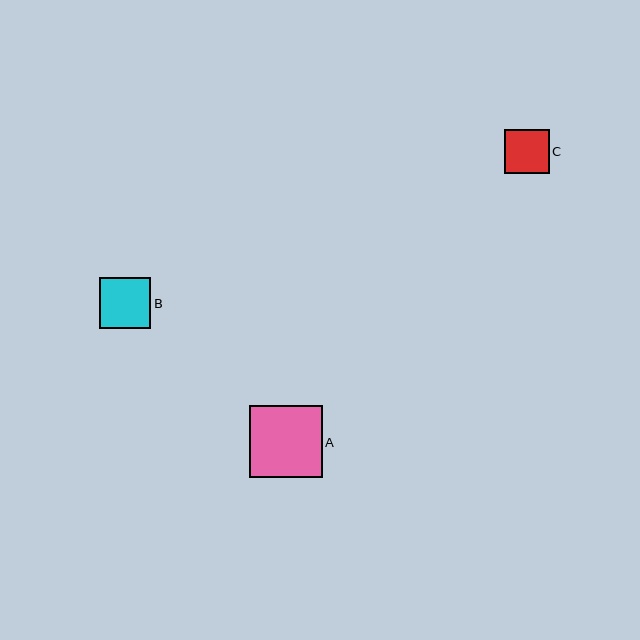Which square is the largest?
Square A is the largest with a size of approximately 72 pixels.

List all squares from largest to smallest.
From largest to smallest: A, B, C.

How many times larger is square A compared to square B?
Square A is approximately 1.4 times the size of square B.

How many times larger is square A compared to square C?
Square A is approximately 1.6 times the size of square C.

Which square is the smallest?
Square C is the smallest with a size of approximately 45 pixels.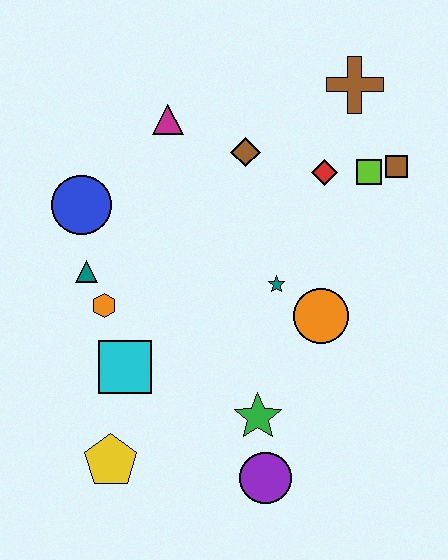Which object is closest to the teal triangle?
The orange hexagon is closest to the teal triangle.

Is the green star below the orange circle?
Yes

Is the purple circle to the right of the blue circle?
Yes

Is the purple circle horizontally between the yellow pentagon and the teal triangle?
No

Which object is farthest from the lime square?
The yellow pentagon is farthest from the lime square.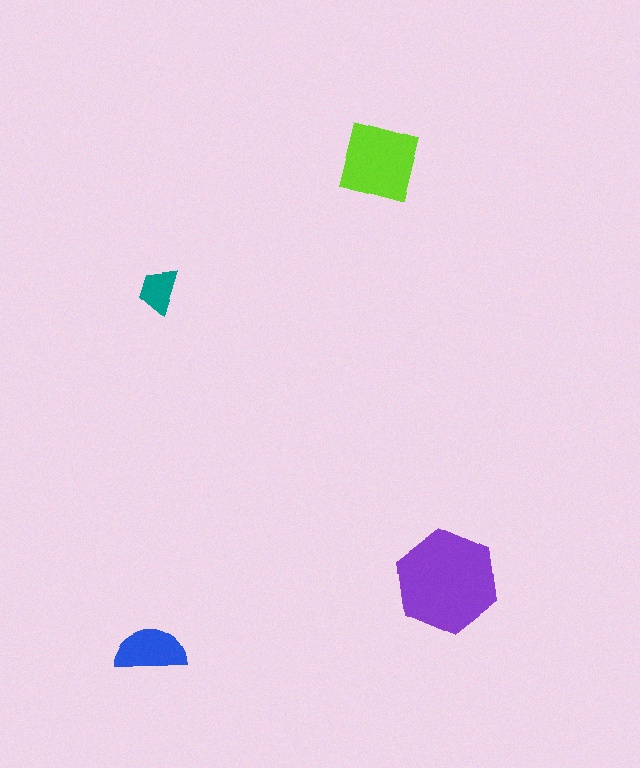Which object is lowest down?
The blue semicircle is bottommost.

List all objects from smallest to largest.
The teal trapezoid, the blue semicircle, the lime square, the purple hexagon.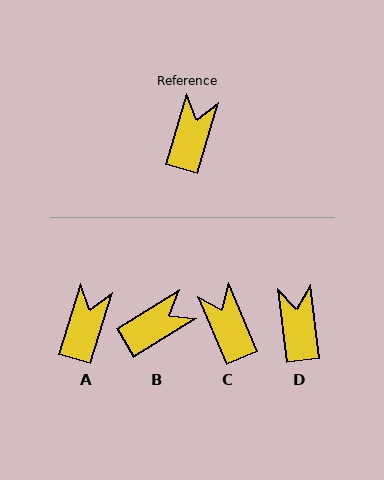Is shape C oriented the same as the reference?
No, it is off by about 40 degrees.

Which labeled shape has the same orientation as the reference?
A.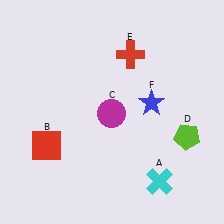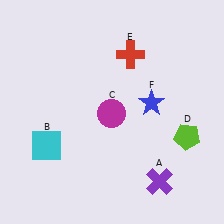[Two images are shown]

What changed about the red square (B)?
In Image 1, B is red. In Image 2, it changed to cyan.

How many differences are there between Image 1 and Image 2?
There are 2 differences between the two images.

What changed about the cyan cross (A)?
In Image 1, A is cyan. In Image 2, it changed to purple.